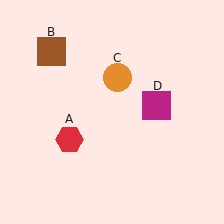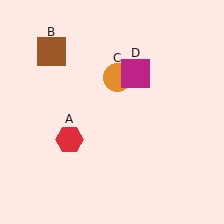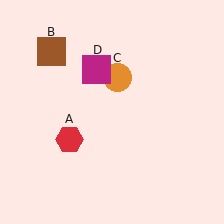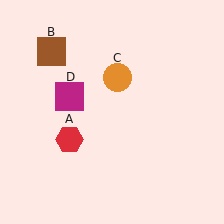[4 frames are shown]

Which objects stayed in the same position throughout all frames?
Red hexagon (object A) and brown square (object B) and orange circle (object C) remained stationary.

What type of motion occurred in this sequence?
The magenta square (object D) rotated counterclockwise around the center of the scene.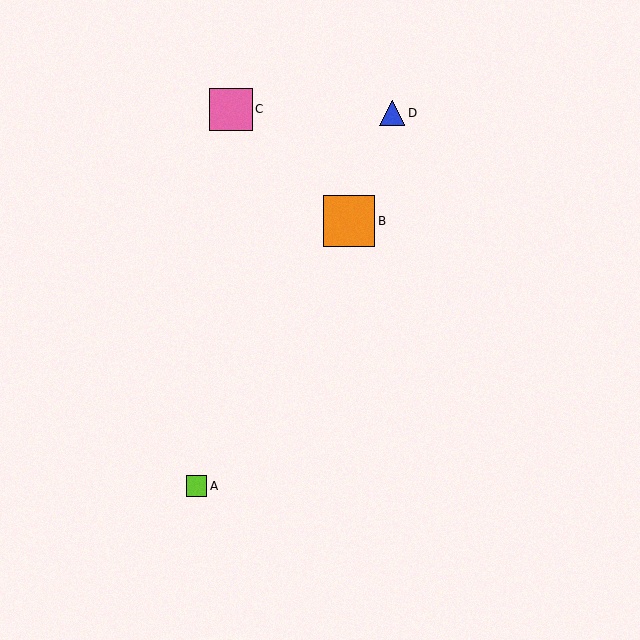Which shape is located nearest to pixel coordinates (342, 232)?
The orange square (labeled B) at (349, 221) is nearest to that location.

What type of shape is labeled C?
Shape C is a pink square.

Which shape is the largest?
The orange square (labeled B) is the largest.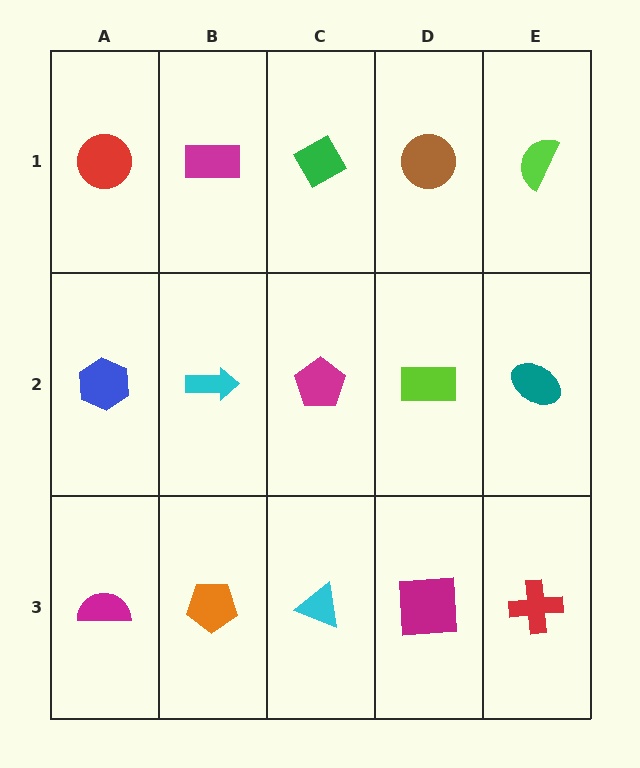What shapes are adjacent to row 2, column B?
A magenta rectangle (row 1, column B), an orange pentagon (row 3, column B), a blue hexagon (row 2, column A), a magenta pentagon (row 2, column C).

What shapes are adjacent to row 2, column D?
A brown circle (row 1, column D), a magenta square (row 3, column D), a magenta pentagon (row 2, column C), a teal ellipse (row 2, column E).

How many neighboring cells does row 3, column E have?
2.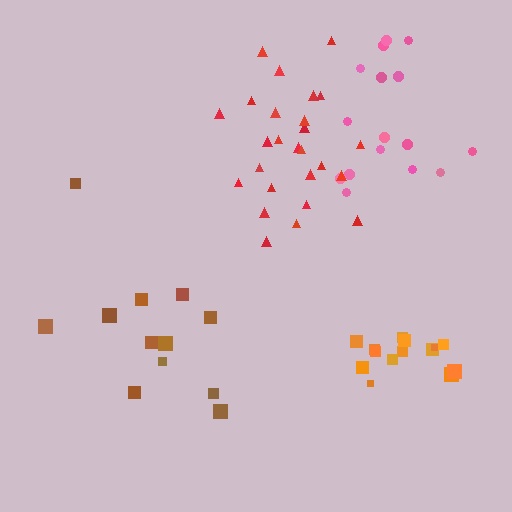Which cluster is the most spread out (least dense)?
Brown.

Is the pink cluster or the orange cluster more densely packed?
Orange.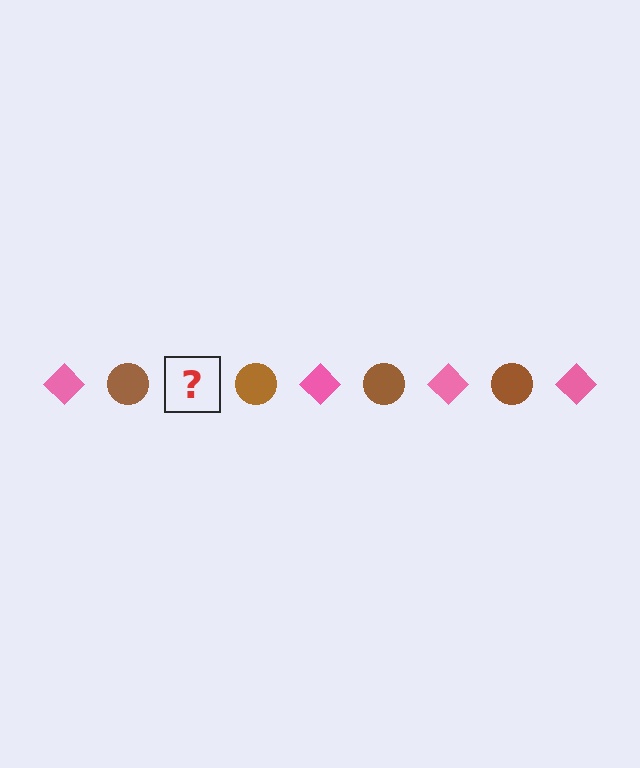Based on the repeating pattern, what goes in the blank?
The blank should be a pink diamond.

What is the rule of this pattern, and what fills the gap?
The rule is that the pattern alternates between pink diamond and brown circle. The gap should be filled with a pink diamond.